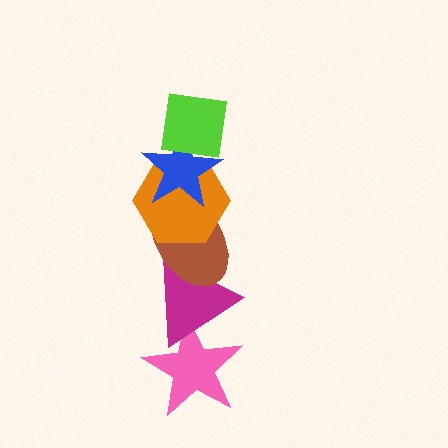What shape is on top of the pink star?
The magenta triangle is on top of the pink star.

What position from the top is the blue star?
The blue star is 2nd from the top.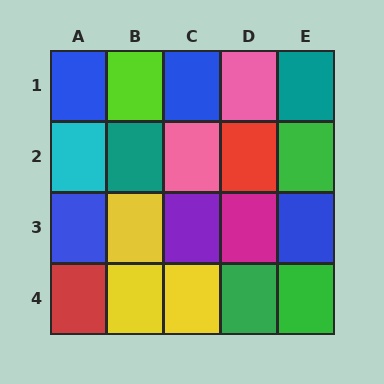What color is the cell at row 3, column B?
Yellow.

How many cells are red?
2 cells are red.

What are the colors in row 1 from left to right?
Blue, lime, blue, pink, teal.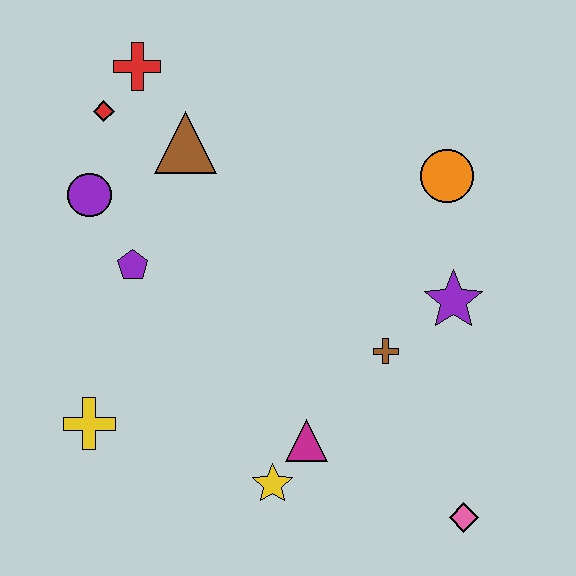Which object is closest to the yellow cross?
The purple pentagon is closest to the yellow cross.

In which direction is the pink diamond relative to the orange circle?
The pink diamond is below the orange circle.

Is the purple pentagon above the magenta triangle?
Yes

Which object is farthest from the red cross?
The pink diamond is farthest from the red cross.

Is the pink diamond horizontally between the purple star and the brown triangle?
No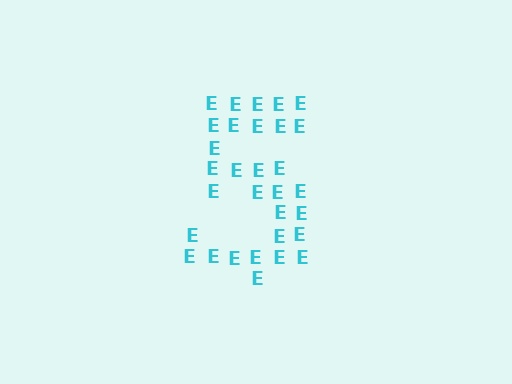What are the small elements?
The small elements are letter E's.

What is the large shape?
The large shape is the digit 5.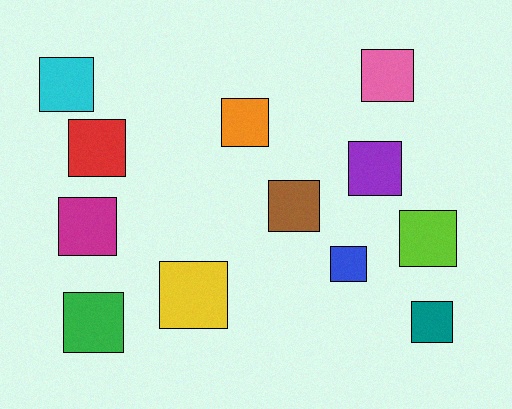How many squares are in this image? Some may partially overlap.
There are 12 squares.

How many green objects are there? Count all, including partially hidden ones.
There is 1 green object.